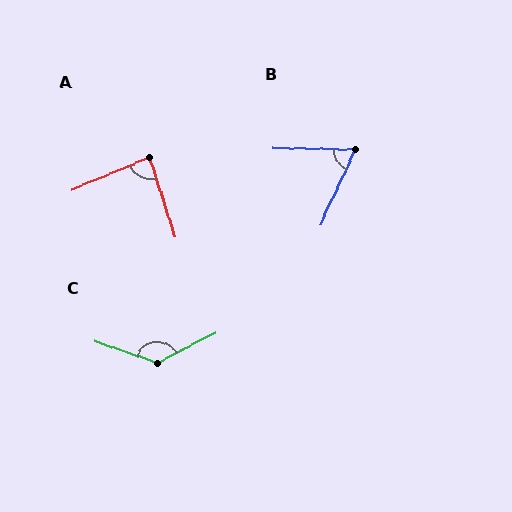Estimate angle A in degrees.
Approximately 85 degrees.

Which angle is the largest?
C, at approximately 133 degrees.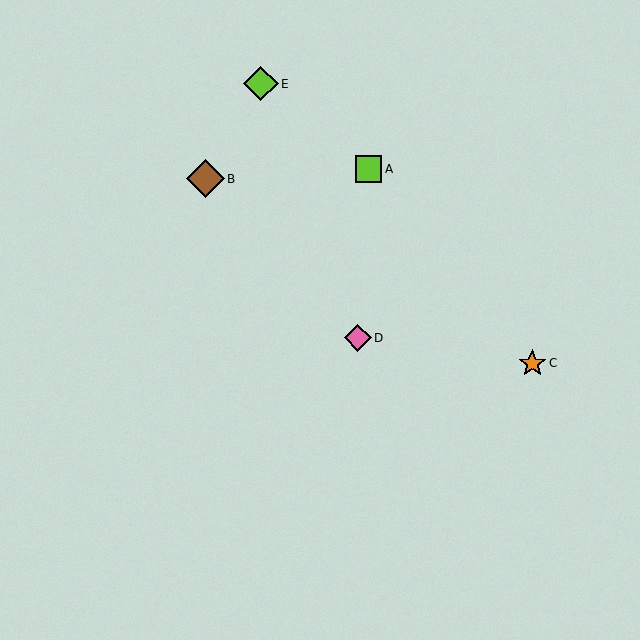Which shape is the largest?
The brown diamond (labeled B) is the largest.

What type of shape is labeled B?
Shape B is a brown diamond.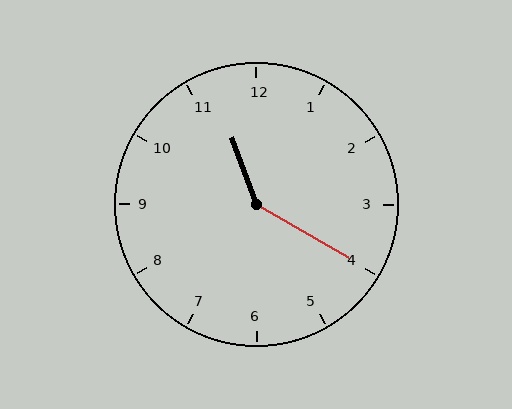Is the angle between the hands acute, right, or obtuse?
It is obtuse.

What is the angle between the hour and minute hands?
Approximately 140 degrees.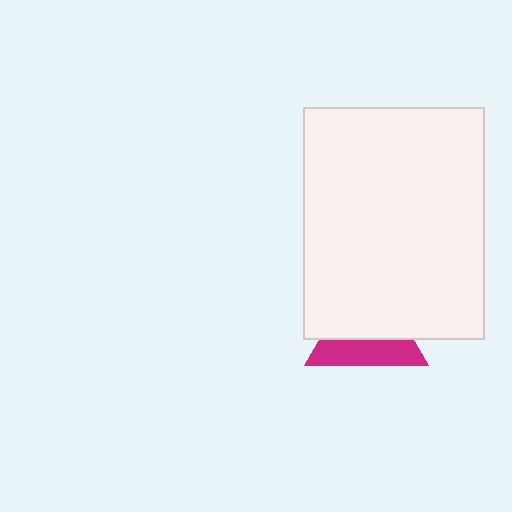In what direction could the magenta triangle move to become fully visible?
The magenta triangle could move down. That would shift it out from behind the white rectangle entirely.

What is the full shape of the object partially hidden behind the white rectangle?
The partially hidden object is a magenta triangle.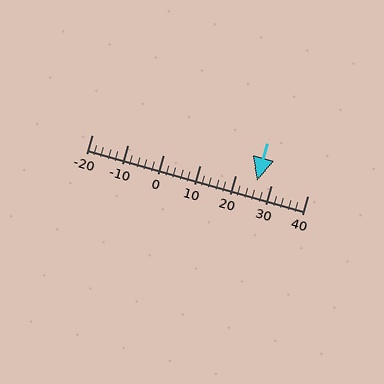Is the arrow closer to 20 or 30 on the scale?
The arrow is closer to 30.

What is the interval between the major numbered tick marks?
The major tick marks are spaced 10 units apart.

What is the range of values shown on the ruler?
The ruler shows values from -20 to 40.